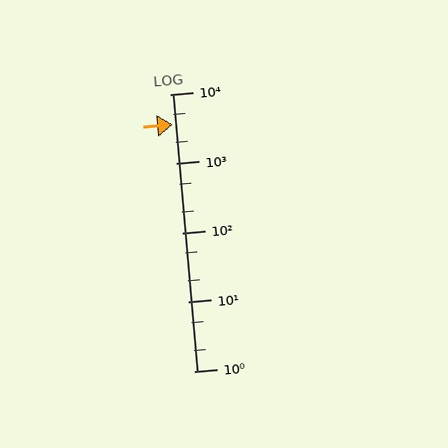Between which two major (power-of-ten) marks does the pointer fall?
The pointer is between 1000 and 10000.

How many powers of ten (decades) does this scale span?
The scale spans 4 decades, from 1 to 10000.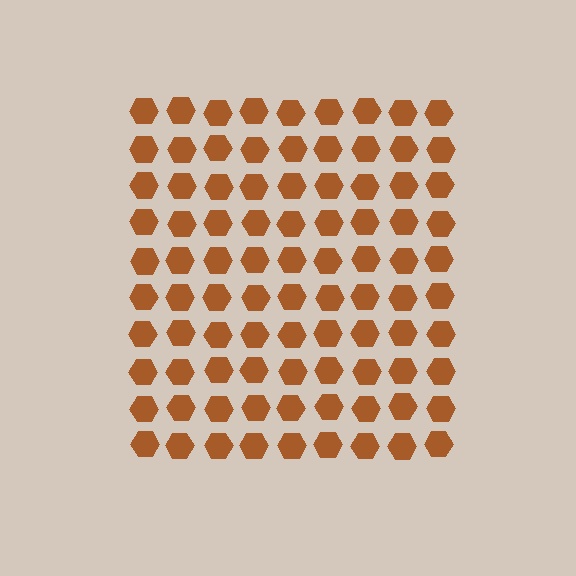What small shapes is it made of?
It is made of small hexagons.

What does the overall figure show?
The overall figure shows a square.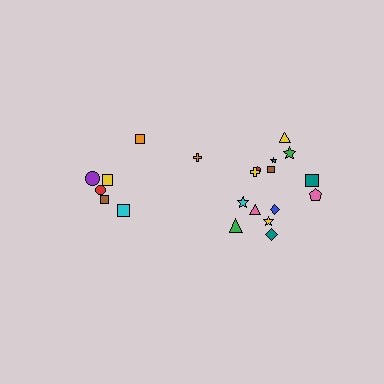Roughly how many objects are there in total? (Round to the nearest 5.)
Roughly 20 objects in total.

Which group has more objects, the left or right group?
The right group.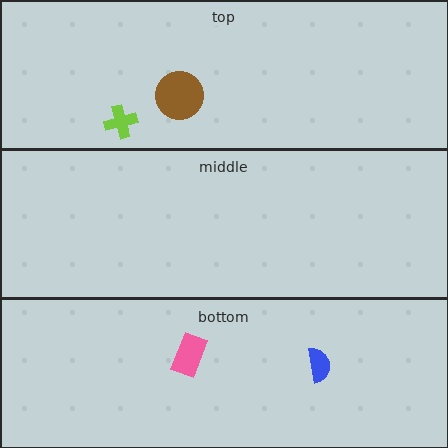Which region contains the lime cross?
The top region.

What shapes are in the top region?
The lime cross, the brown circle.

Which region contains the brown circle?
The top region.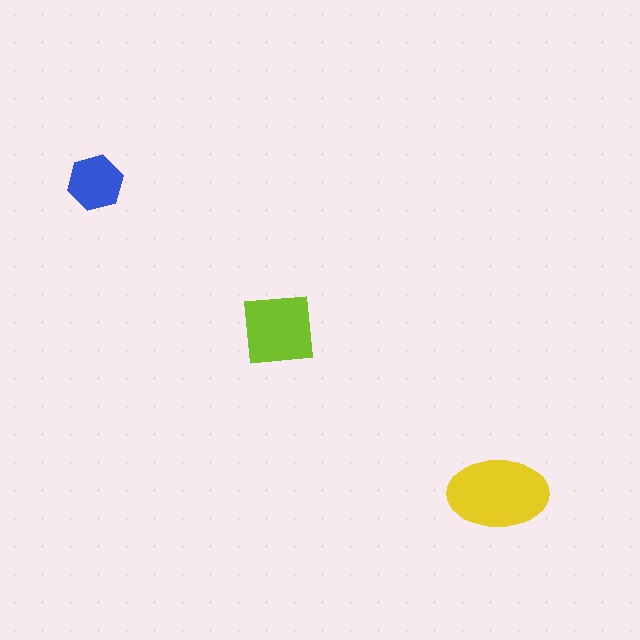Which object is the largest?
The yellow ellipse.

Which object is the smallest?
The blue hexagon.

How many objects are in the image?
There are 3 objects in the image.